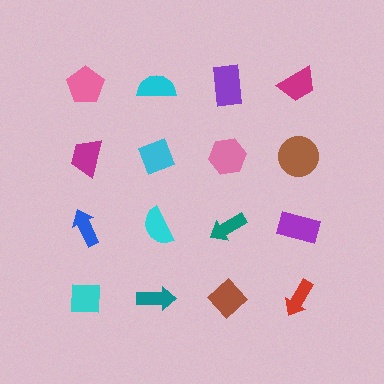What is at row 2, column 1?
A magenta trapezoid.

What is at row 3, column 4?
A purple rectangle.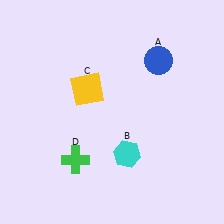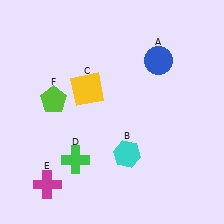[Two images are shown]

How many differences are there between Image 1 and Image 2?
There are 2 differences between the two images.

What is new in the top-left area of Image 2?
A lime pentagon (F) was added in the top-left area of Image 2.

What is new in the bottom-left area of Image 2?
A magenta cross (E) was added in the bottom-left area of Image 2.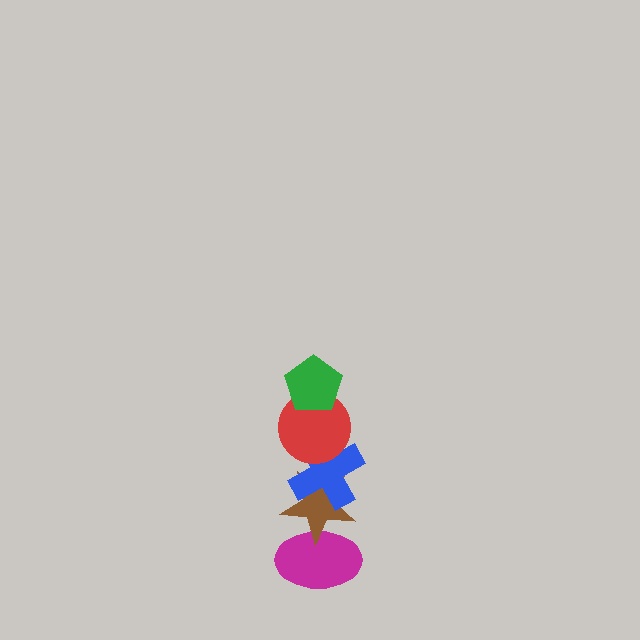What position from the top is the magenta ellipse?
The magenta ellipse is 5th from the top.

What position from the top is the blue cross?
The blue cross is 3rd from the top.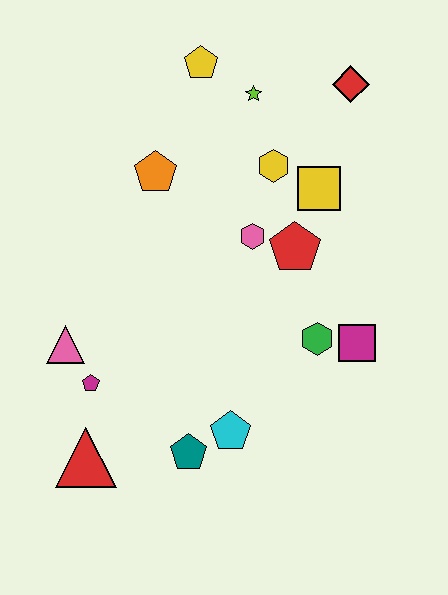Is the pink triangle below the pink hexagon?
Yes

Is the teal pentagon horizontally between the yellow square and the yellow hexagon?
No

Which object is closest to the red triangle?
The magenta pentagon is closest to the red triangle.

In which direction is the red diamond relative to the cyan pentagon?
The red diamond is above the cyan pentagon.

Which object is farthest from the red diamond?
The red triangle is farthest from the red diamond.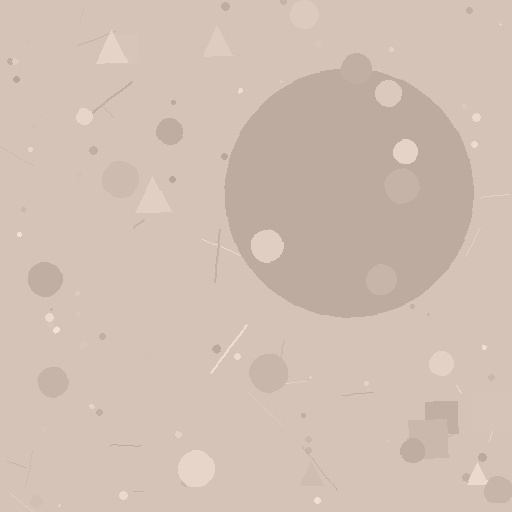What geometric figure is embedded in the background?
A circle is embedded in the background.